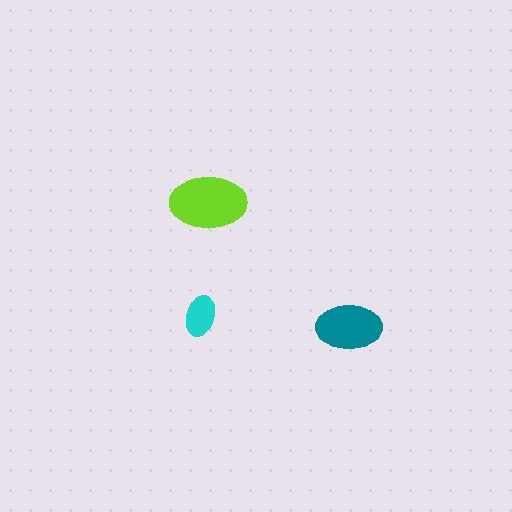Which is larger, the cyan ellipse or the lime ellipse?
The lime one.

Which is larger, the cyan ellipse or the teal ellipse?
The teal one.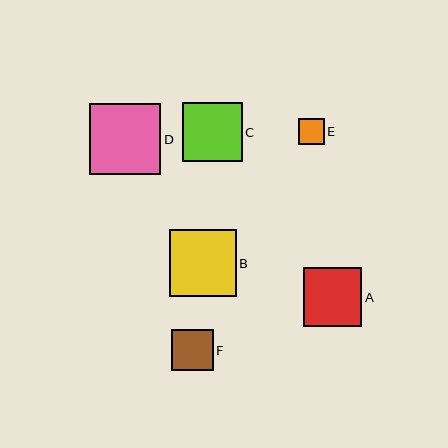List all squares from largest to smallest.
From largest to smallest: D, B, C, A, F, E.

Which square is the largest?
Square D is the largest with a size of approximately 71 pixels.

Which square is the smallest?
Square E is the smallest with a size of approximately 26 pixels.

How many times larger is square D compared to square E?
Square D is approximately 2.8 times the size of square E.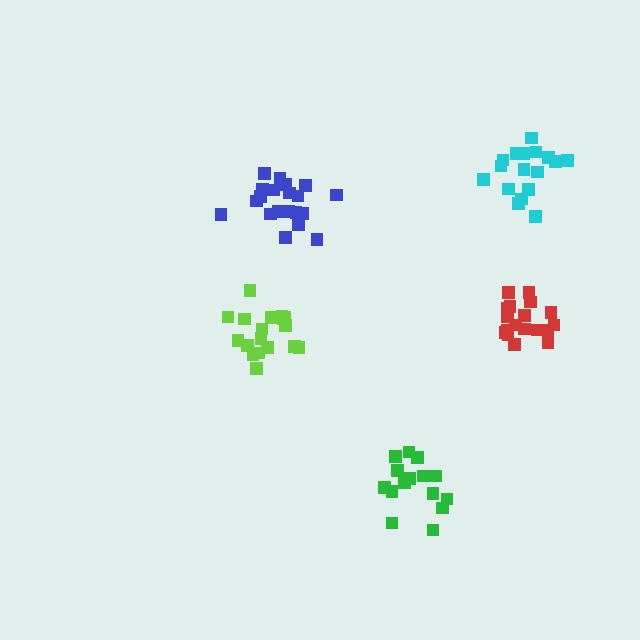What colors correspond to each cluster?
The clusters are colored: blue, red, lime, green, cyan.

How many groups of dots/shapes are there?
There are 5 groups.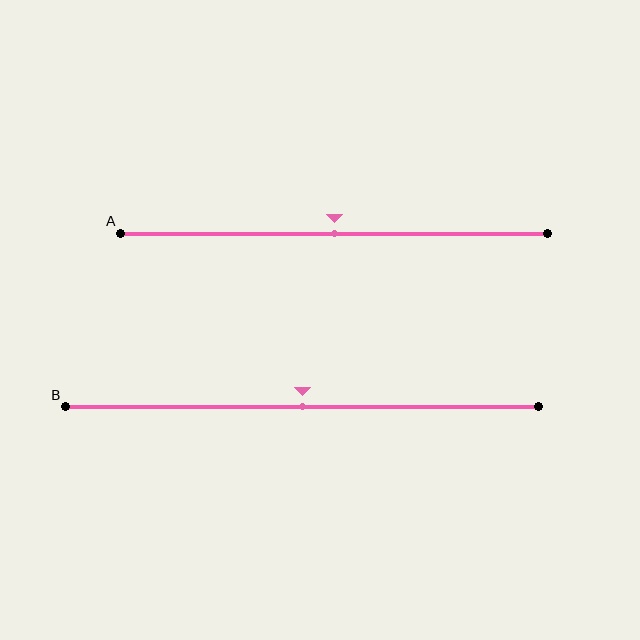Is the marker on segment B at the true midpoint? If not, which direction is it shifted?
Yes, the marker on segment B is at the true midpoint.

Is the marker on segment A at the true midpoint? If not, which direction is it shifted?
Yes, the marker on segment A is at the true midpoint.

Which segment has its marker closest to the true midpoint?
Segment A has its marker closest to the true midpoint.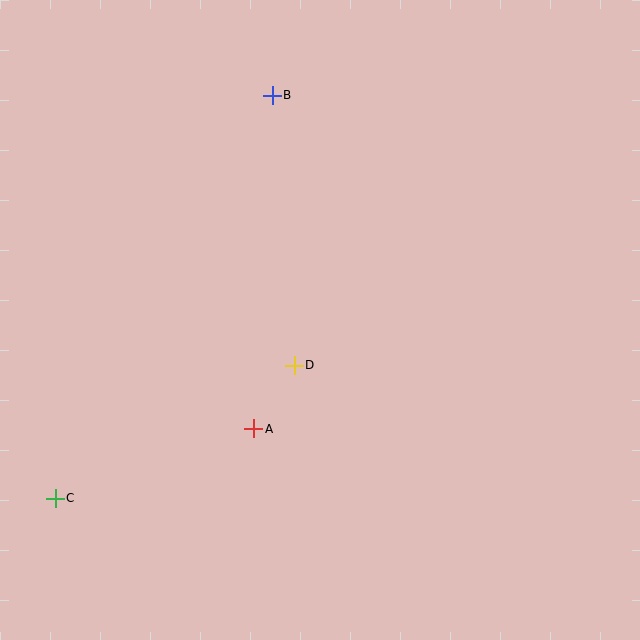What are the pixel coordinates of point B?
Point B is at (272, 95).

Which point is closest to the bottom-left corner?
Point C is closest to the bottom-left corner.